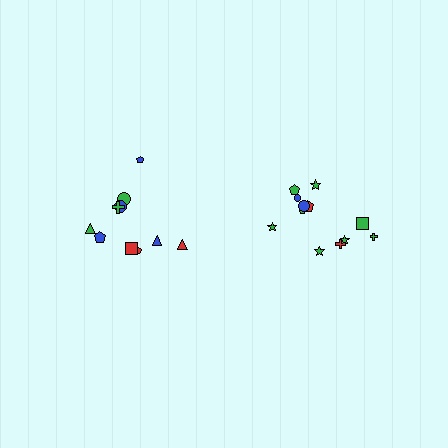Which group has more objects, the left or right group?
The right group.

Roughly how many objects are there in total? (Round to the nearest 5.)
Roughly 20 objects in total.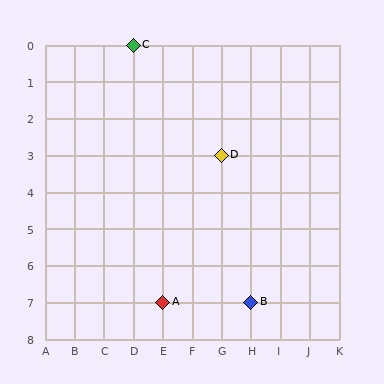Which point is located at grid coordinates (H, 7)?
Point B is at (H, 7).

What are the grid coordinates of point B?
Point B is at grid coordinates (H, 7).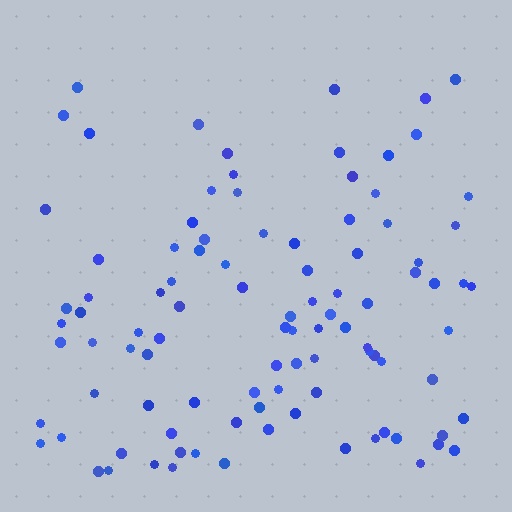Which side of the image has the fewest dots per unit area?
The top.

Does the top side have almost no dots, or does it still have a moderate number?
Still a moderate number, just noticeably fewer than the bottom.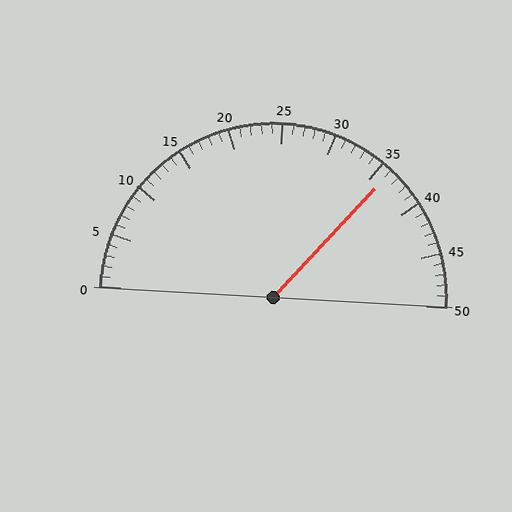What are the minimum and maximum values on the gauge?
The gauge ranges from 0 to 50.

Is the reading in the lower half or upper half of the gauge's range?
The reading is in the upper half of the range (0 to 50).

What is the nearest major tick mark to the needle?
The nearest major tick mark is 35.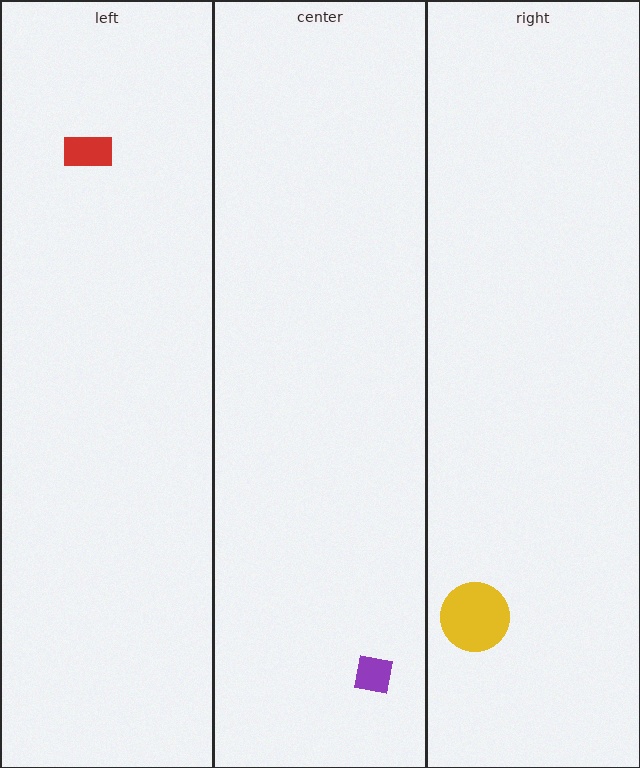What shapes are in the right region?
The yellow circle.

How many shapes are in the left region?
1.